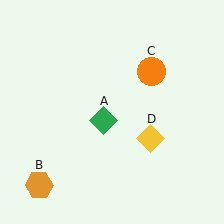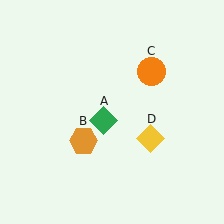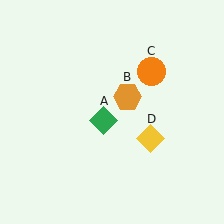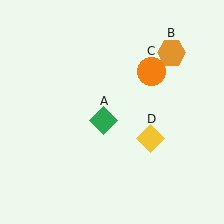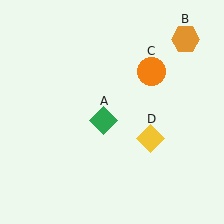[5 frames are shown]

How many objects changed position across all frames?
1 object changed position: orange hexagon (object B).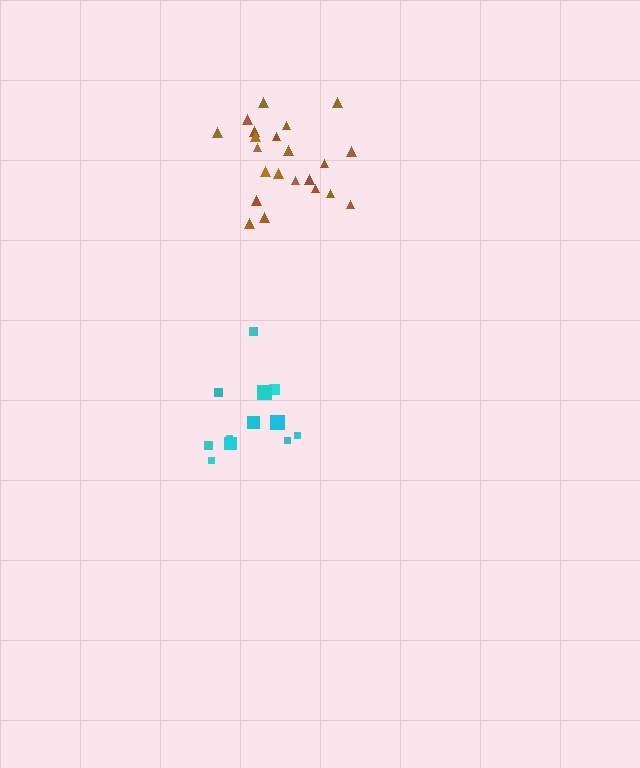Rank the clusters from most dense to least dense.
brown, cyan.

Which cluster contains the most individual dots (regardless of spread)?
Brown (23).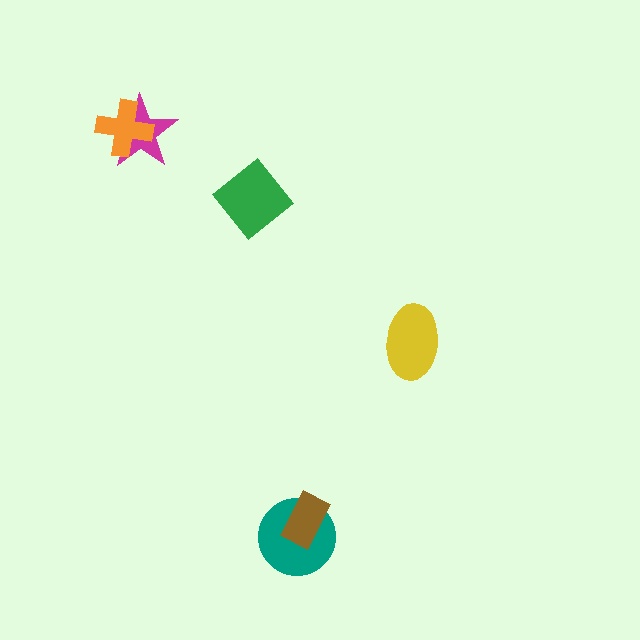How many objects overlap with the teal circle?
1 object overlaps with the teal circle.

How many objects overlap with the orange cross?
1 object overlaps with the orange cross.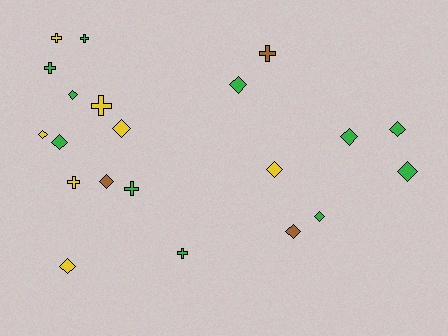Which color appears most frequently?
Green, with 11 objects.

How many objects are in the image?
There are 21 objects.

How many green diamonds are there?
There are 7 green diamonds.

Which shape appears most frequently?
Diamond, with 13 objects.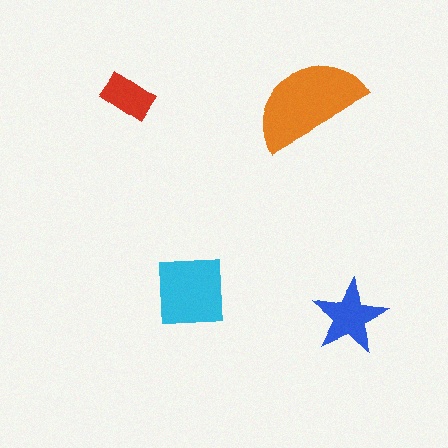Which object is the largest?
The orange semicircle.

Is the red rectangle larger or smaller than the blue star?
Smaller.